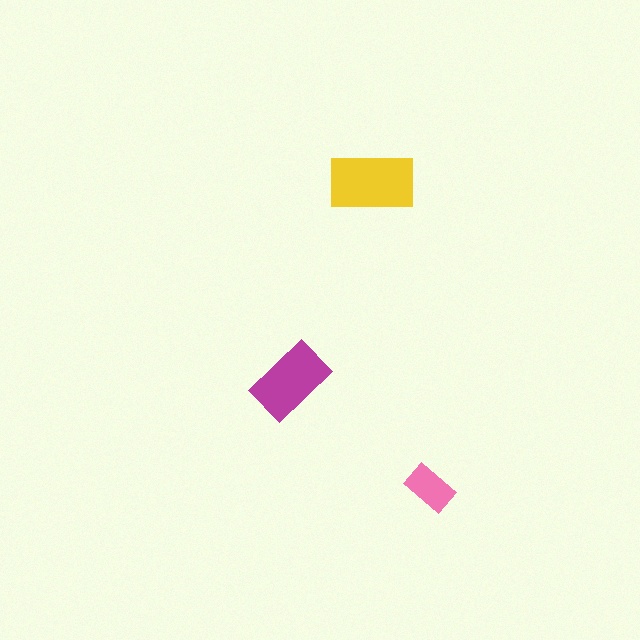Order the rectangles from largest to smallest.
the yellow one, the magenta one, the pink one.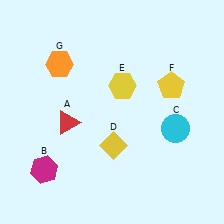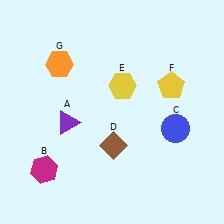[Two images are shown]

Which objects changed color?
A changed from red to purple. C changed from cyan to blue. D changed from yellow to brown.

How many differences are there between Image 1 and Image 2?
There are 3 differences between the two images.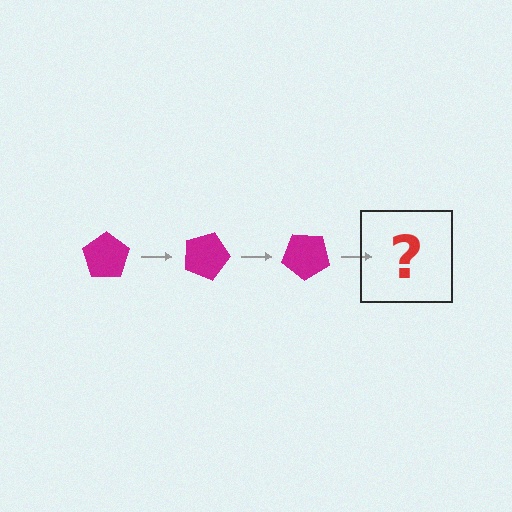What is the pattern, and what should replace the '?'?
The pattern is that the pentagon rotates 20 degrees each step. The '?' should be a magenta pentagon rotated 60 degrees.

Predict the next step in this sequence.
The next step is a magenta pentagon rotated 60 degrees.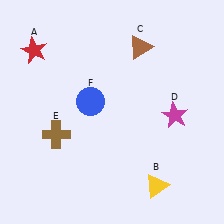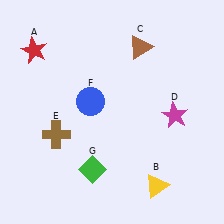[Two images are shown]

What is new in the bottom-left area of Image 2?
A green diamond (G) was added in the bottom-left area of Image 2.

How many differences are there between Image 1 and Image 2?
There is 1 difference between the two images.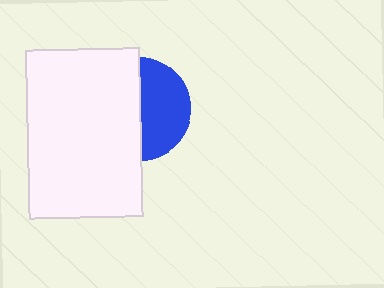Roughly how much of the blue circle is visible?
About half of it is visible (roughly 49%).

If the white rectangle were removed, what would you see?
You would see the complete blue circle.